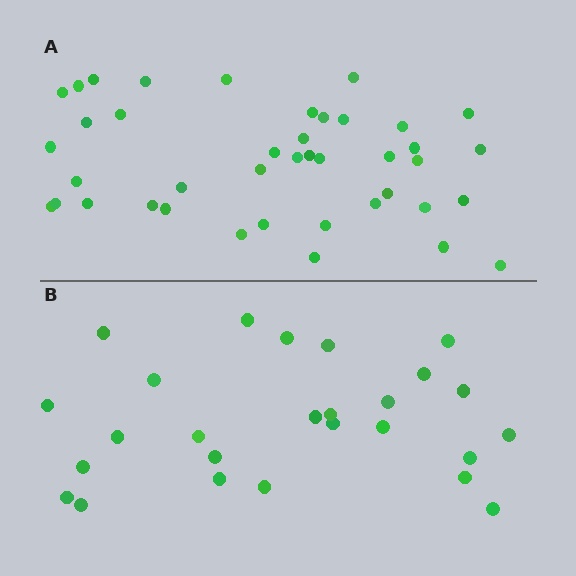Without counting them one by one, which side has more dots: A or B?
Region A (the top region) has more dots.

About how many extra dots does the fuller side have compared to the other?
Region A has approximately 15 more dots than region B.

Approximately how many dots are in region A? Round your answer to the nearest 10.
About 40 dots. (The exact count is 41, which rounds to 40.)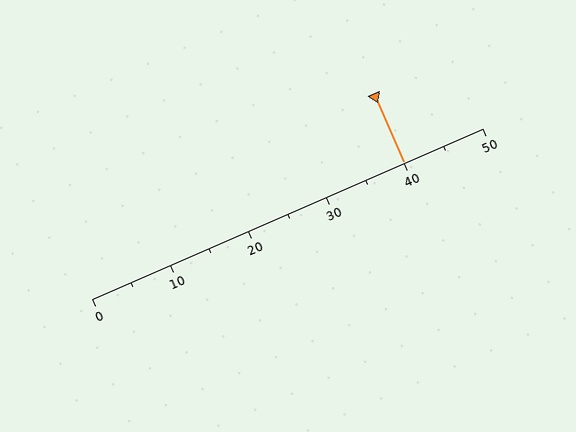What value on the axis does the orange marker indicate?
The marker indicates approximately 40.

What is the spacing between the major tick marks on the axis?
The major ticks are spaced 10 apart.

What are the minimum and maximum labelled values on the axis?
The axis runs from 0 to 50.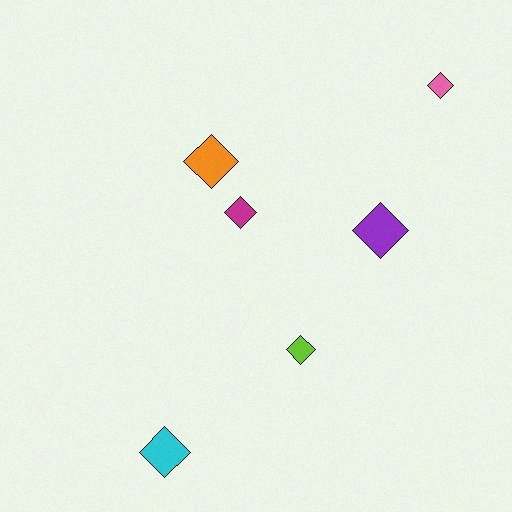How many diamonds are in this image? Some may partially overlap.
There are 6 diamonds.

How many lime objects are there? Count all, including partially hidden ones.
There is 1 lime object.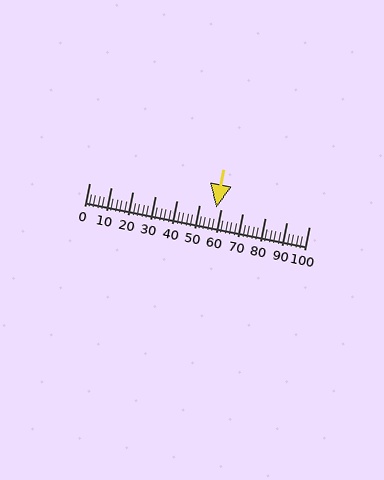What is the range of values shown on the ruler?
The ruler shows values from 0 to 100.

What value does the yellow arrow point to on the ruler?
The yellow arrow points to approximately 58.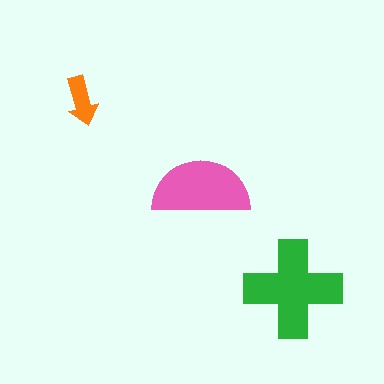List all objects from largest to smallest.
The green cross, the pink semicircle, the orange arrow.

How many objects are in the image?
There are 3 objects in the image.